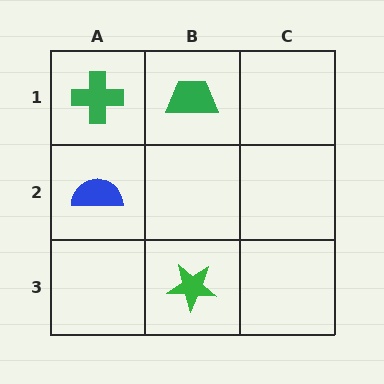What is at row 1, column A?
A green cross.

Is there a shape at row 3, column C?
No, that cell is empty.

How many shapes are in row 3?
1 shape.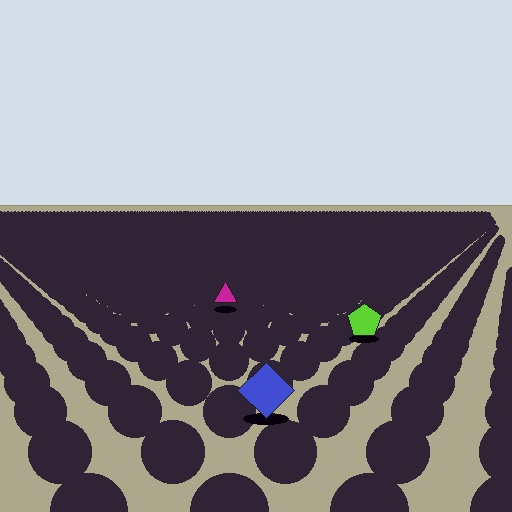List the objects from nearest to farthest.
From nearest to farthest: the blue diamond, the lime pentagon, the magenta triangle.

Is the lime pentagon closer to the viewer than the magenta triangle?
Yes. The lime pentagon is closer — you can tell from the texture gradient: the ground texture is coarser near it.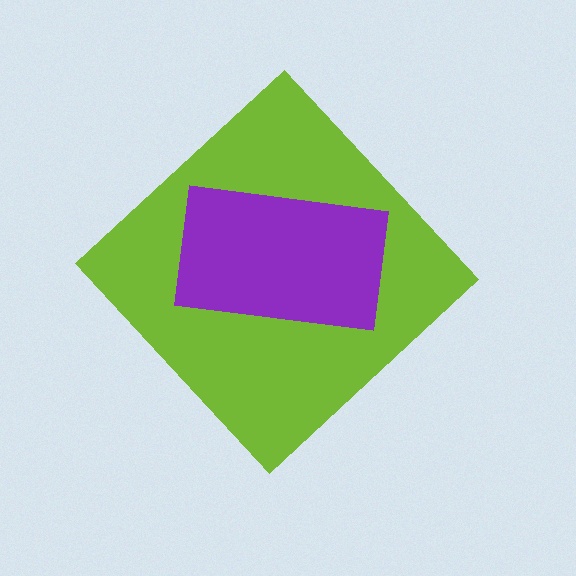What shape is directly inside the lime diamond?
The purple rectangle.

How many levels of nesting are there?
2.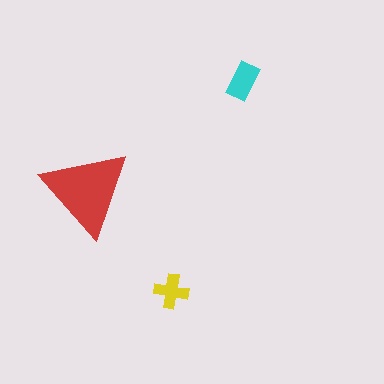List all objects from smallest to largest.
The yellow cross, the cyan rectangle, the red triangle.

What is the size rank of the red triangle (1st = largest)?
1st.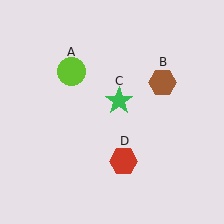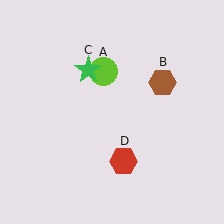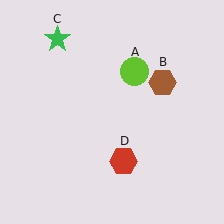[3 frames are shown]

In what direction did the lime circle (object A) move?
The lime circle (object A) moved right.